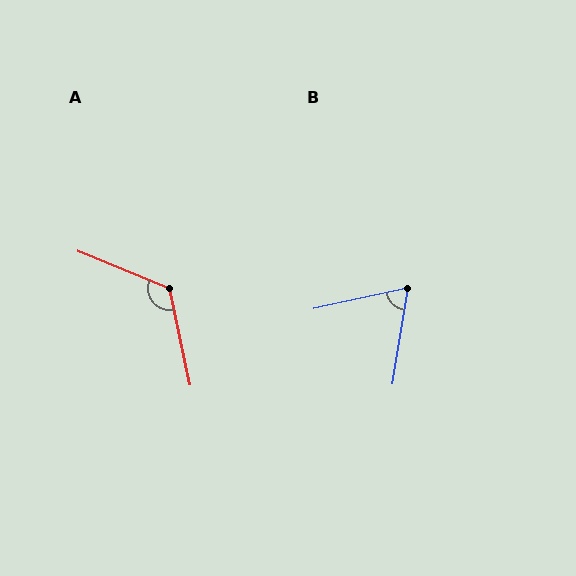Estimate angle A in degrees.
Approximately 125 degrees.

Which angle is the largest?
A, at approximately 125 degrees.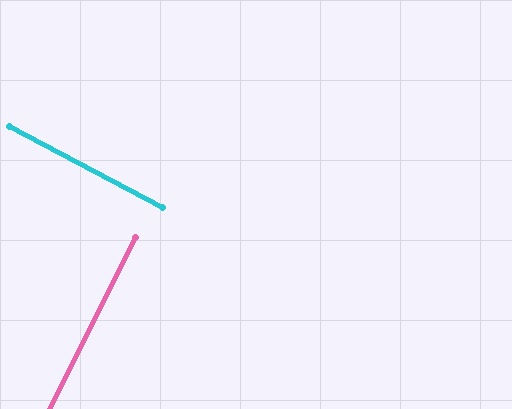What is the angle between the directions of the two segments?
Approximately 89 degrees.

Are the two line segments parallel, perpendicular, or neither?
Perpendicular — they meet at approximately 89°.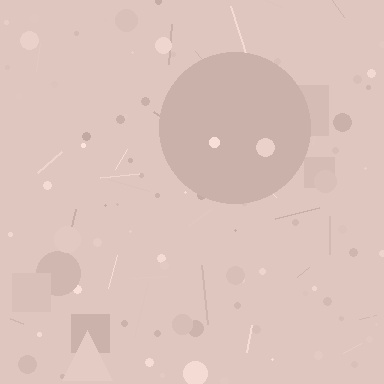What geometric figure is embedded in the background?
A circle is embedded in the background.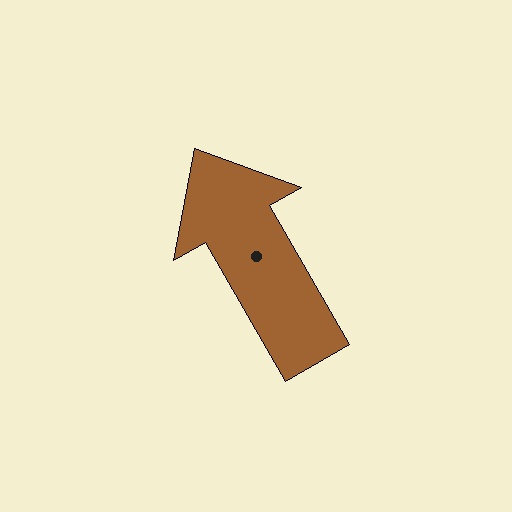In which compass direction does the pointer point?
Northwest.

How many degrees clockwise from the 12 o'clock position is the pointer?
Approximately 330 degrees.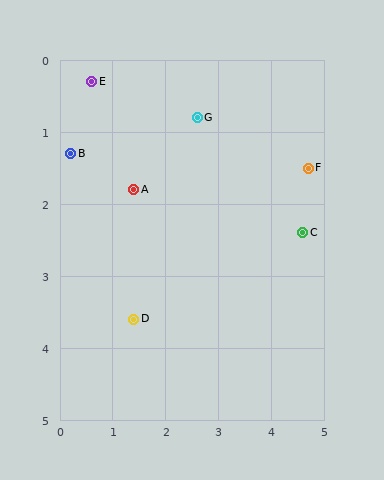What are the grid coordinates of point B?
Point B is at approximately (0.2, 1.3).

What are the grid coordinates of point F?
Point F is at approximately (4.7, 1.5).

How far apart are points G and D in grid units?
Points G and D are about 3.0 grid units apart.